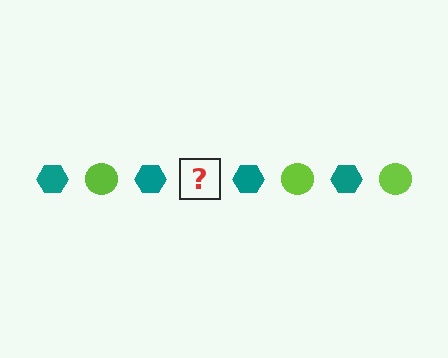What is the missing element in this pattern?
The missing element is a lime circle.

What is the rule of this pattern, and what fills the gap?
The rule is that the pattern alternates between teal hexagon and lime circle. The gap should be filled with a lime circle.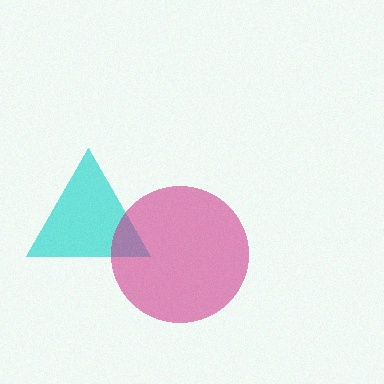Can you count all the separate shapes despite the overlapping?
Yes, there are 2 separate shapes.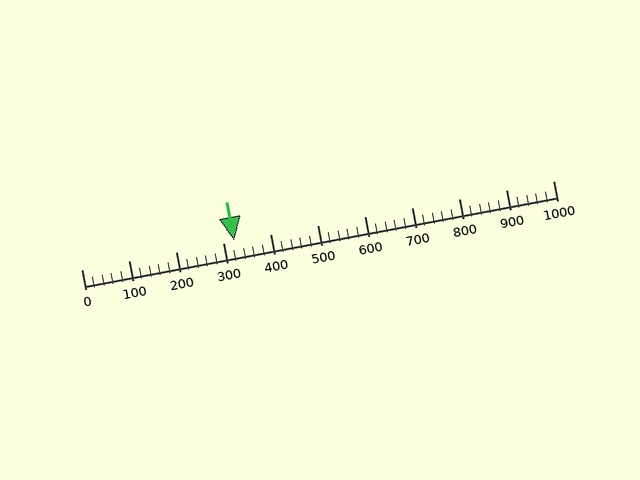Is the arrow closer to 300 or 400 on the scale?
The arrow is closer to 300.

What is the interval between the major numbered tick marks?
The major tick marks are spaced 100 units apart.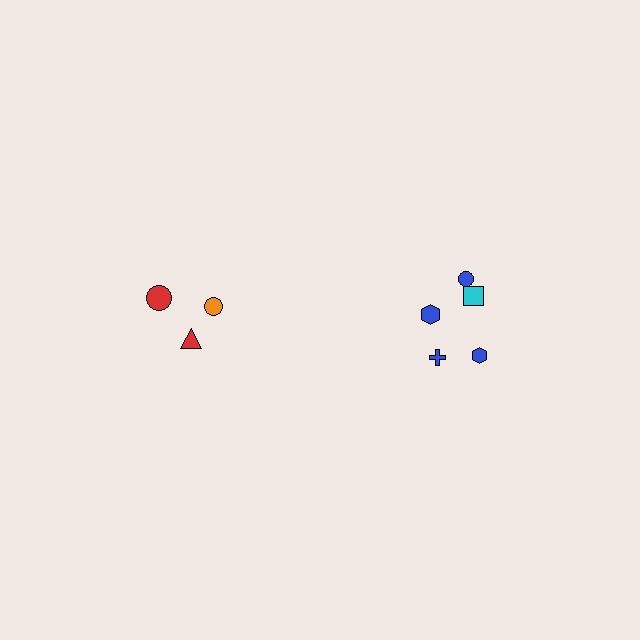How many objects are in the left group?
There are 3 objects.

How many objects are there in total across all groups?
There are 8 objects.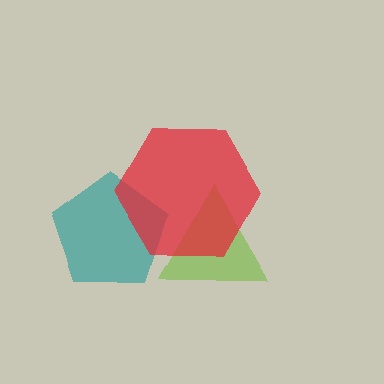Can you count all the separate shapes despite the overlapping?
Yes, there are 3 separate shapes.